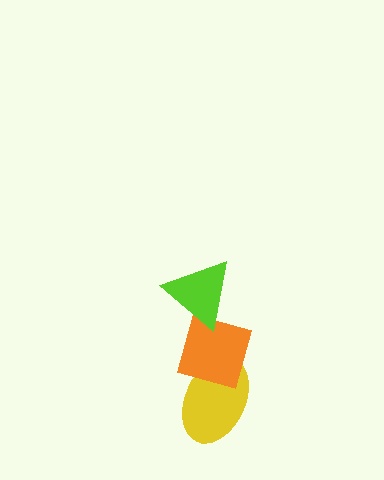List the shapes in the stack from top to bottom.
From top to bottom: the lime triangle, the orange square, the yellow ellipse.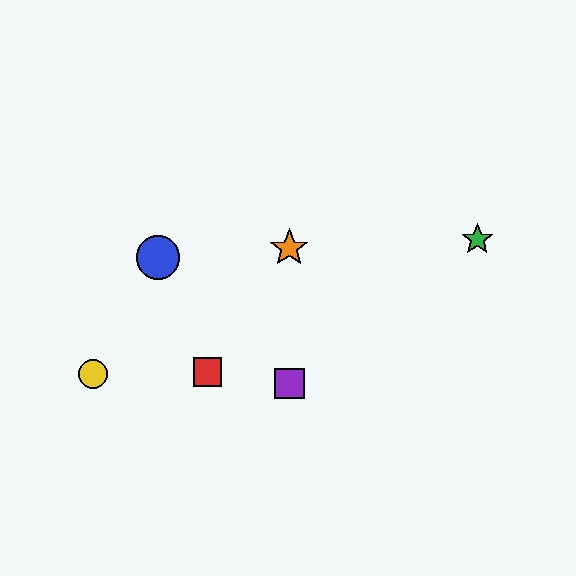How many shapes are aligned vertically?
2 shapes (the purple square, the orange star) are aligned vertically.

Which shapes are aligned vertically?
The purple square, the orange star are aligned vertically.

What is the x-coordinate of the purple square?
The purple square is at x≈289.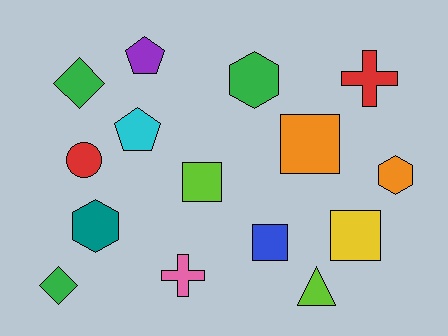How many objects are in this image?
There are 15 objects.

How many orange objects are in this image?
There are 2 orange objects.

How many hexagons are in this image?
There are 3 hexagons.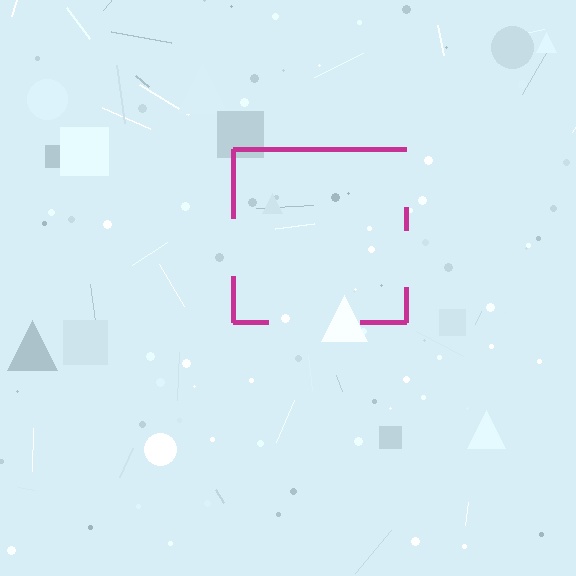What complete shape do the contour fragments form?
The contour fragments form a square.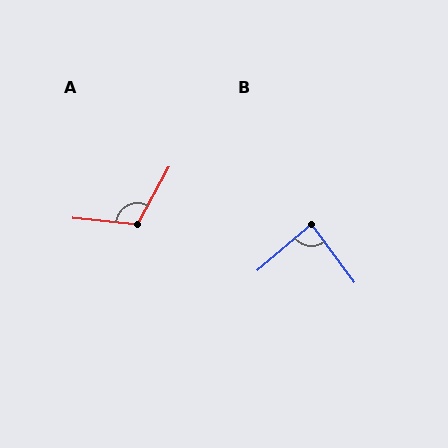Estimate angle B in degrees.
Approximately 86 degrees.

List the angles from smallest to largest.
B (86°), A (113°).